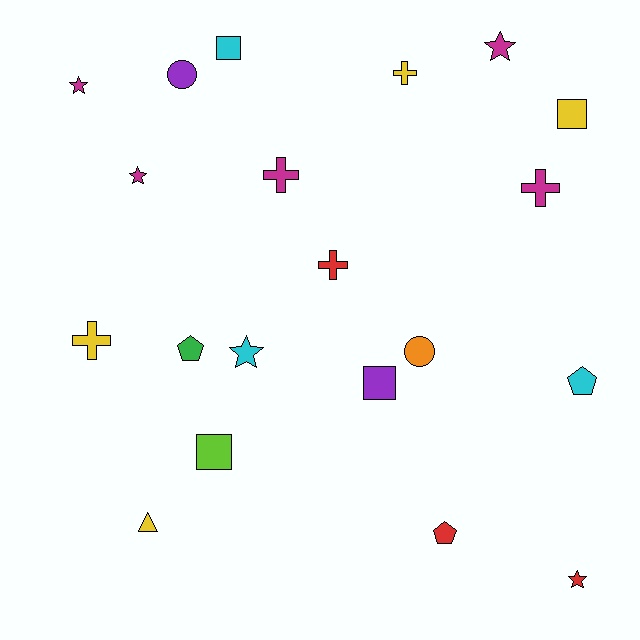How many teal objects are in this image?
There are no teal objects.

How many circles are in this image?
There are 2 circles.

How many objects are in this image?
There are 20 objects.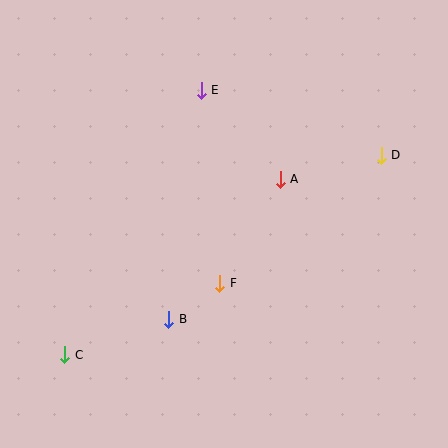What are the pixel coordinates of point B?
Point B is at (169, 319).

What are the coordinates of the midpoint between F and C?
The midpoint between F and C is at (142, 319).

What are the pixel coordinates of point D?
Point D is at (381, 155).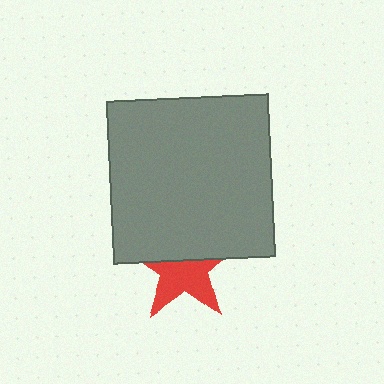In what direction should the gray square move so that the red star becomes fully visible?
The gray square should move up. That is the shortest direction to clear the overlap and leave the red star fully visible.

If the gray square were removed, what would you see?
You would see the complete red star.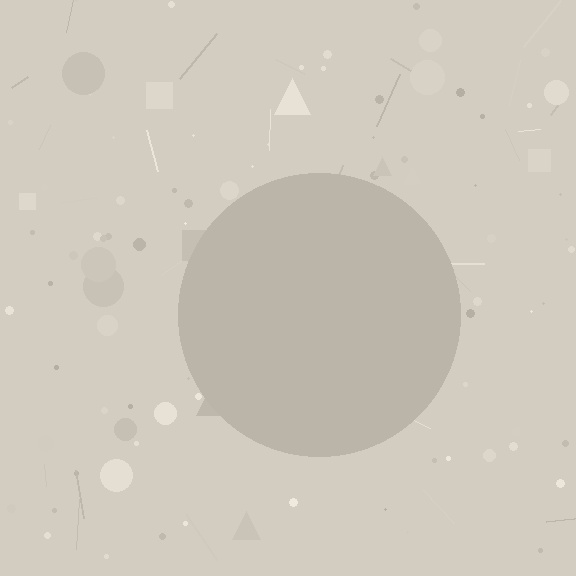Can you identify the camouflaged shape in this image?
The camouflaged shape is a circle.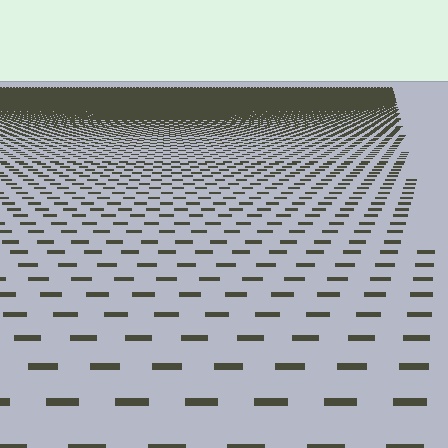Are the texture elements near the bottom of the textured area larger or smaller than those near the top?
Larger. Near the bottom, elements are closer to the viewer and appear at a bigger on-screen size.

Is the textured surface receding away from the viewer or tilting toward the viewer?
The surface is receding away from the viewer. Texture elements get smaller and denser toward the top.